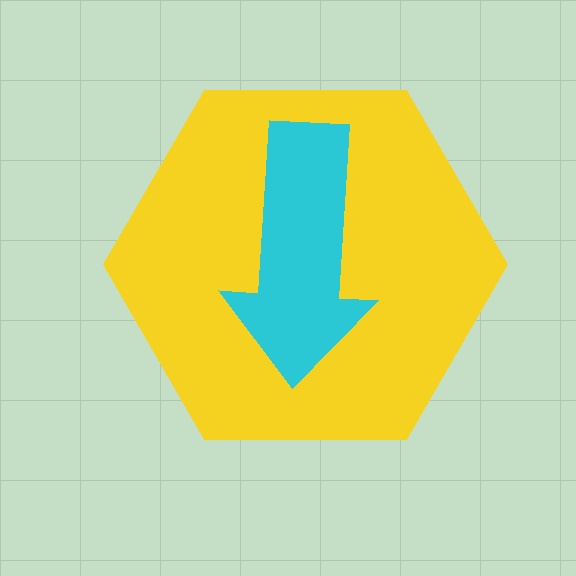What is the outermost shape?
The yellow hexagon.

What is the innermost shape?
The cyan arrow.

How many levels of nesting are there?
2.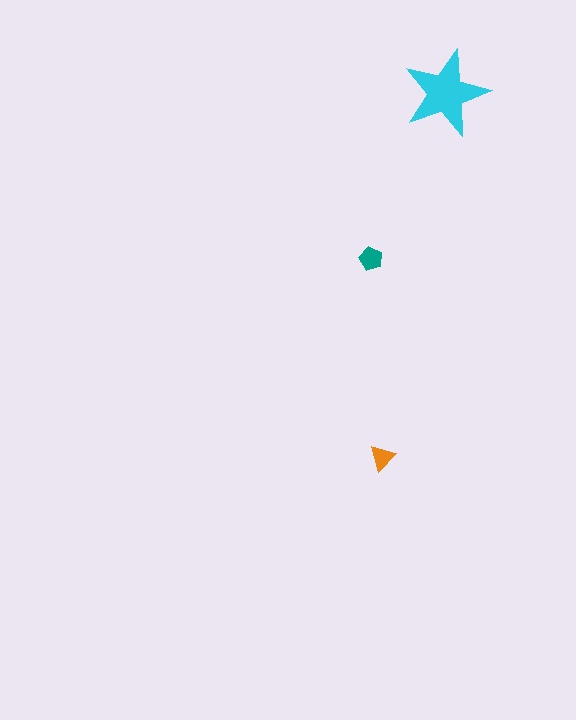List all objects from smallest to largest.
The orange triangle, the teal pentagon, the cyan star.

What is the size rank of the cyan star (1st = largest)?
1st.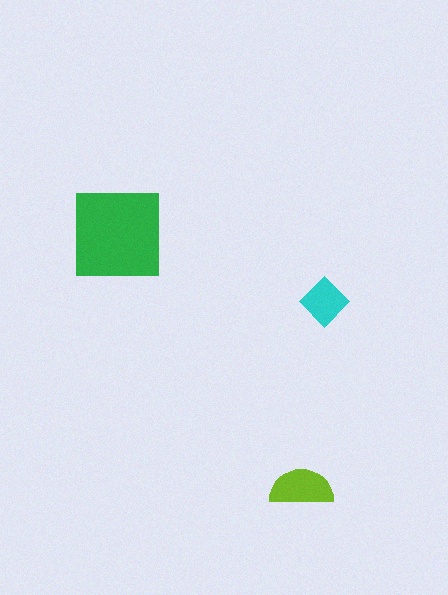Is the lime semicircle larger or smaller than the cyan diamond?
Larger.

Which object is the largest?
The green square.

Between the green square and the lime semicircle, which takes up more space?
The green square.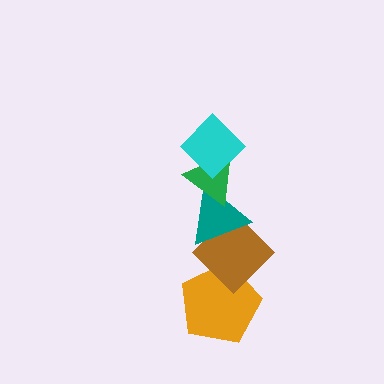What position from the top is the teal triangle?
The teal triangle is 3rd from the top.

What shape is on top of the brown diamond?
The teal triangle is on top of the brown diamond.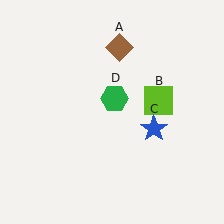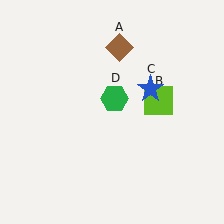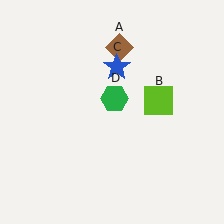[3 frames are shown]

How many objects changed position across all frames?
1 object changed position: blue star (object C).